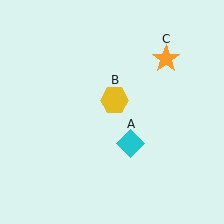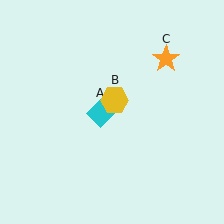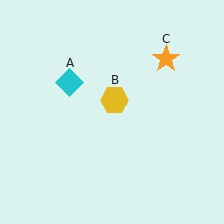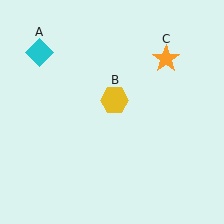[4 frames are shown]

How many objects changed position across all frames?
1 object changed position: cyan diamond (object A).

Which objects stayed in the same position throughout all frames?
Yellow hexagon (object B) and orange star (object C) remained stationary.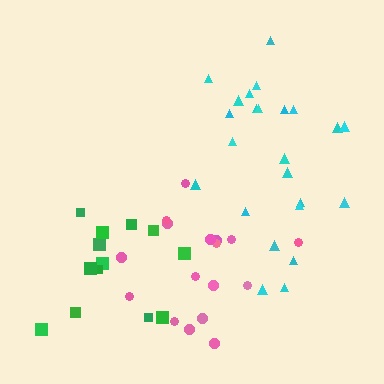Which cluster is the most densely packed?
Cyan.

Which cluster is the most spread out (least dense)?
Green.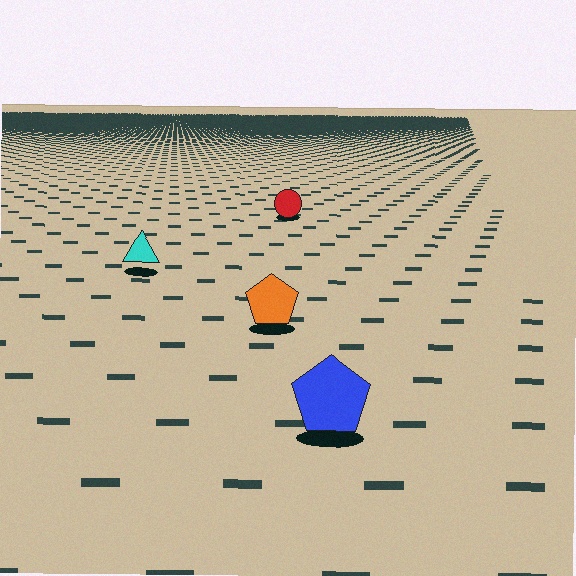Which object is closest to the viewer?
The blue pentagon is closest. The texture marks near it are larger and more spread out.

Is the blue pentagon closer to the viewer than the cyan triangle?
Yes. The blue pentagon is closer — you can tell from the texture gradient: the ground texture is coarser near it.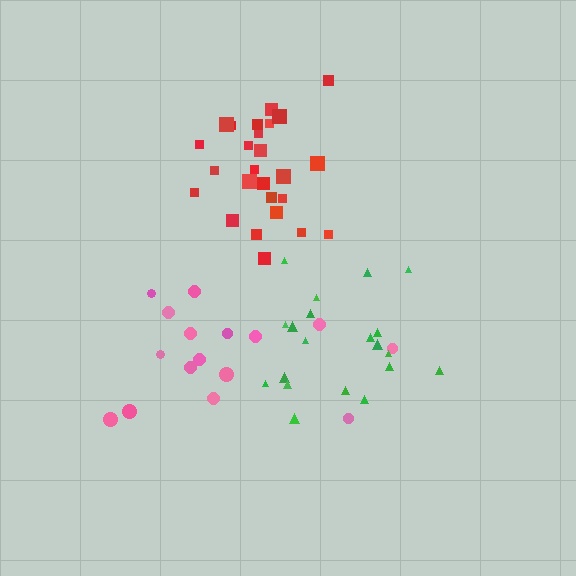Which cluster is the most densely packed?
Green.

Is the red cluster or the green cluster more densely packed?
Green.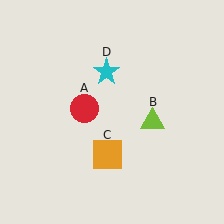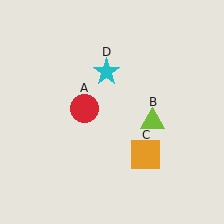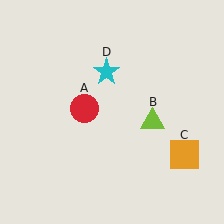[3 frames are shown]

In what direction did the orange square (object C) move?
The orange square (object C) moved right.